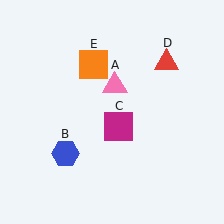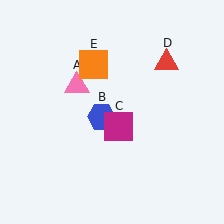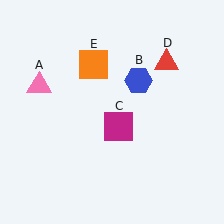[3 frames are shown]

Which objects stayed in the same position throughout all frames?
Magenta square (object C) and red triangle (object D) and orange square (object E) remained stationary.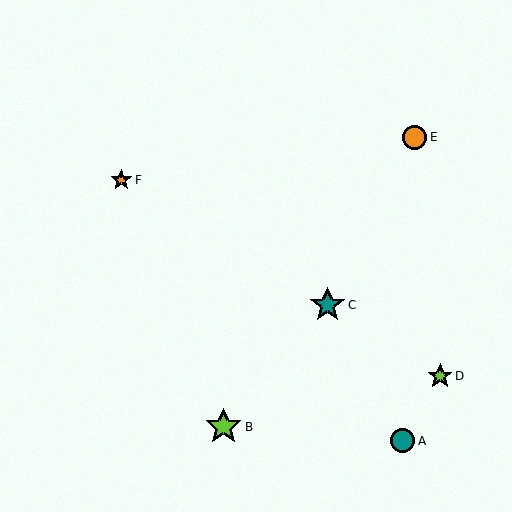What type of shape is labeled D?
Shape D is a lime star.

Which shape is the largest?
The lime star (labeled B) is the largest.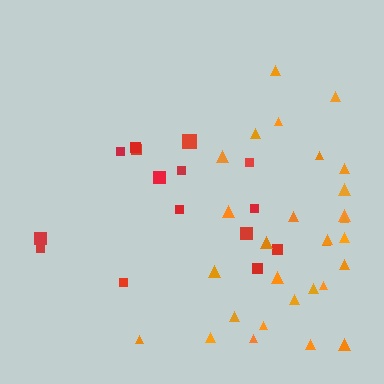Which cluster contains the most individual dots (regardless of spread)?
Orange (29).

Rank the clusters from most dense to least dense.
orange, red.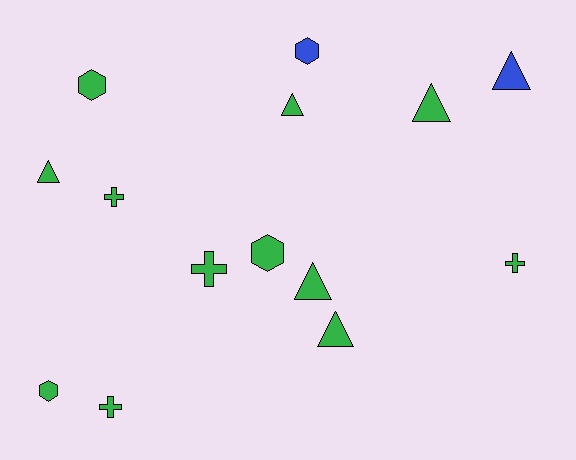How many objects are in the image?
There are 14 objects.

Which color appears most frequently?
Green, with 12 objects.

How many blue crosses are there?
There are no blue crosses.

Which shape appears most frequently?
Triangle, with 6 objects.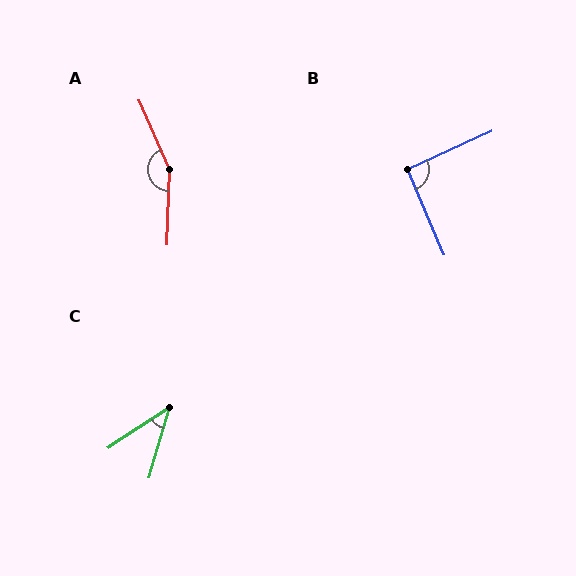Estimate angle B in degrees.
Approximately 91 degrees.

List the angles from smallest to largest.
C (40°), B (91°), A (154°).